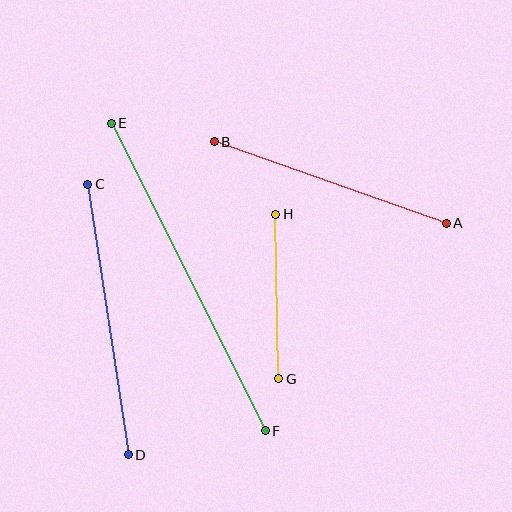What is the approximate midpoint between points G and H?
The midpoint is at approximately (277, 296) pixels.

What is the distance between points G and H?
The distance is approximately 164 pixels.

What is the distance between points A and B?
The distance is approximately 246 pixels.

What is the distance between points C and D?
The distance is approximately 274 pixels.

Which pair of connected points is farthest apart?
Points E and F are farthest apart.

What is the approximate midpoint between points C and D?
The midpoint is at approximately (108, 319) pixels.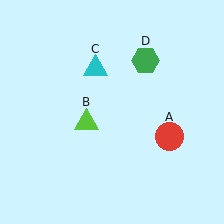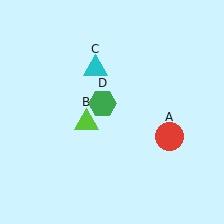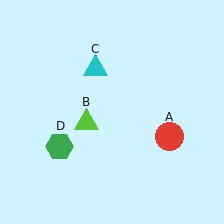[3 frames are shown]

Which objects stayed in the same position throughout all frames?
Red circle (object A) and lime triangle (object B) and cyan triangle (object C) remained stationary.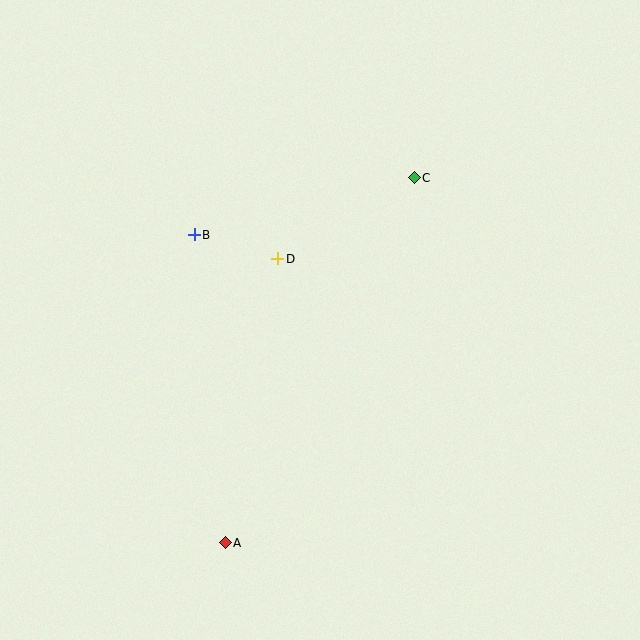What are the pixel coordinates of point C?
Point C is at (414, 178).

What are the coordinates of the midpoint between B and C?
The midpoint between B and C is at (304, 206).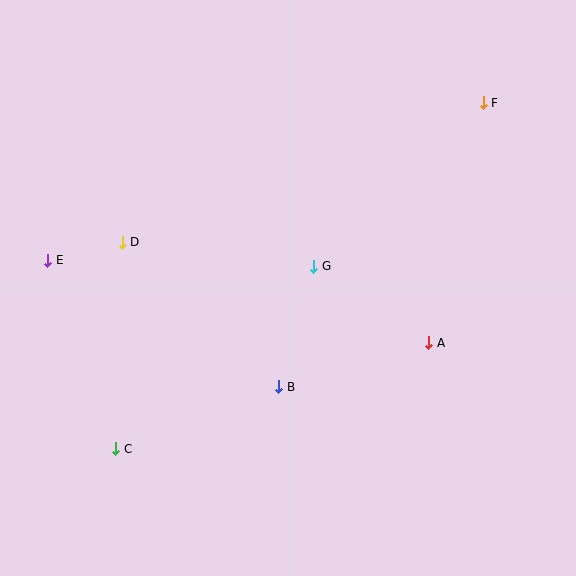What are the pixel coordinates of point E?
Point E is at (48, 260).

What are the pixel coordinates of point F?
Point F is at (483, 103).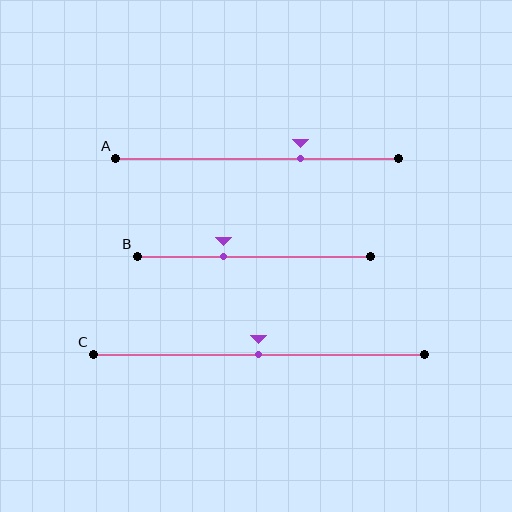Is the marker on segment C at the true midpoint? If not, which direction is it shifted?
Yes, the marker on segment C is at the true midpoint.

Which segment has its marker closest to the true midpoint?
Segment C has its marker closest to the true midpoint.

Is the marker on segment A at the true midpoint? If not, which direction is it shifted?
No, the marker on segment A is shifted to the right by about 15% of the segment length.